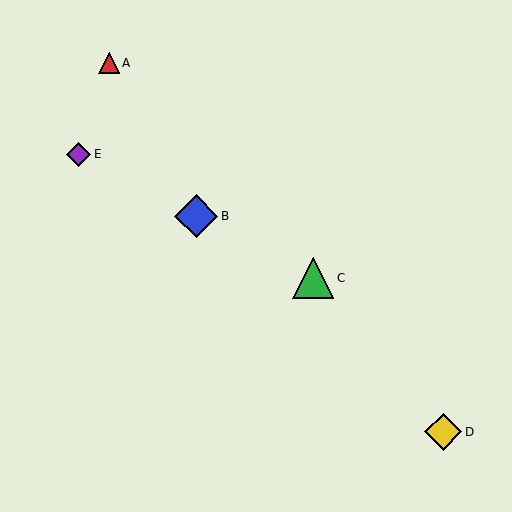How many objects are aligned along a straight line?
3 objects (B, C, E) are aligned along a straight line.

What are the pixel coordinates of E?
Object E is at (79, 154).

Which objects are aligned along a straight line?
Objects B, C, E are aligned along a straight line.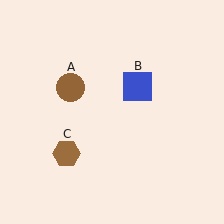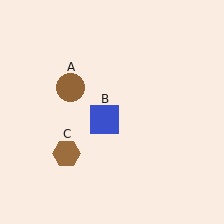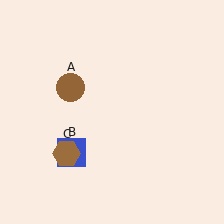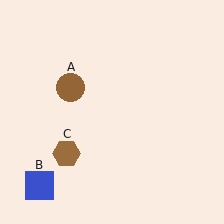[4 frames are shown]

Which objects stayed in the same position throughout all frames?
Brown circle (object A) and brown hexagon (object C) remained stationary.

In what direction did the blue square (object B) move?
The blue square (object B) moved down and to the left.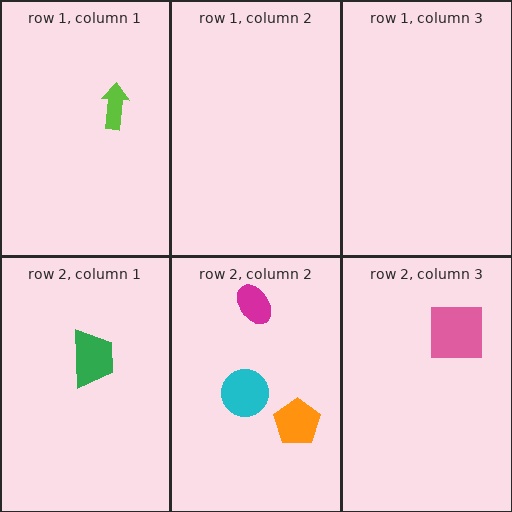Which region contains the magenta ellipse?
The row 2, column 2 region.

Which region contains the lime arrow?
The row 1, column 1 region.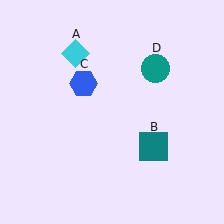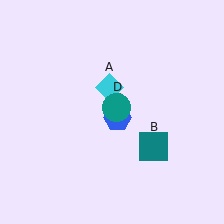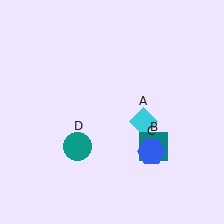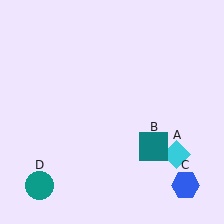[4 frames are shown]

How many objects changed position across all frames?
3 objects changed position: cyan diamond (object A), blue hexagon (object C), teal circle (object D).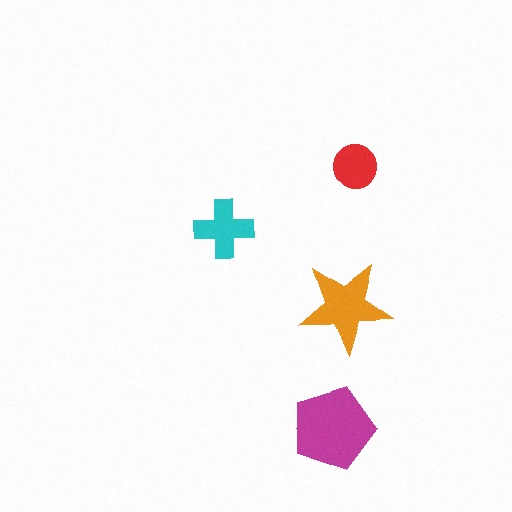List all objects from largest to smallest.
The magenta pentagon, the orange star, the cyan cross, the red circle.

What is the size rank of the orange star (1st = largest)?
2nd.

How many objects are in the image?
There are 4 objects in the image.